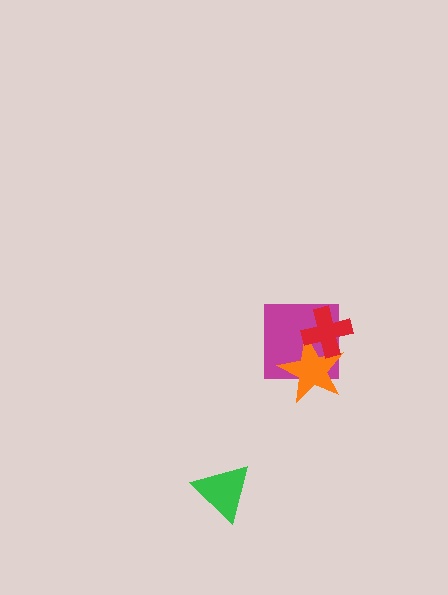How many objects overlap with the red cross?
2 objects overlap with the red cross.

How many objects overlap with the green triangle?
0 objects overlap with the green triangle.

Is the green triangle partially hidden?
No, no other shape covers it.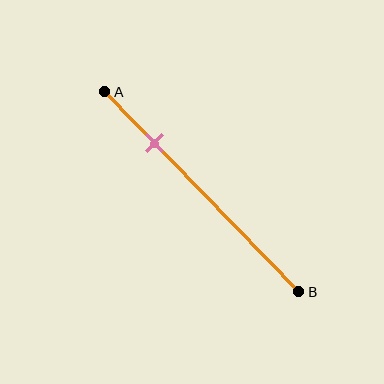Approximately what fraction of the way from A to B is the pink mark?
The pink mark is approximately 25% of the way from A to B.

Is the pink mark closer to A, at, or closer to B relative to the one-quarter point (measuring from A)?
The pink mark is approximately at the one-quarter point of segment AB.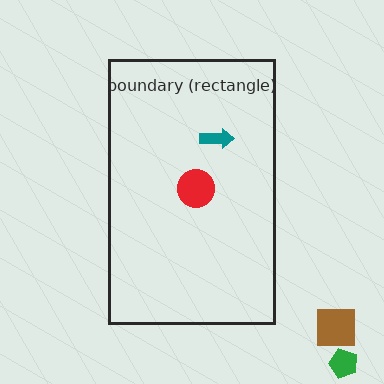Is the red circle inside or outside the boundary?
Inside.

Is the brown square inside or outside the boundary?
Outside.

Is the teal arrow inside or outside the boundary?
Inside.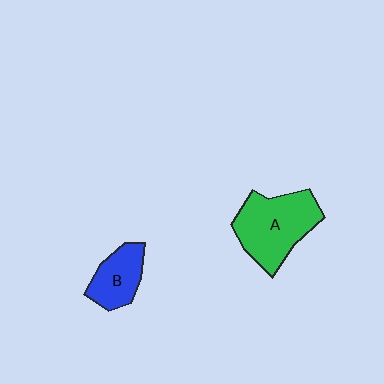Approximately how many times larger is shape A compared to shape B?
Approximately 1.8 times.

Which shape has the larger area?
Shape A (green).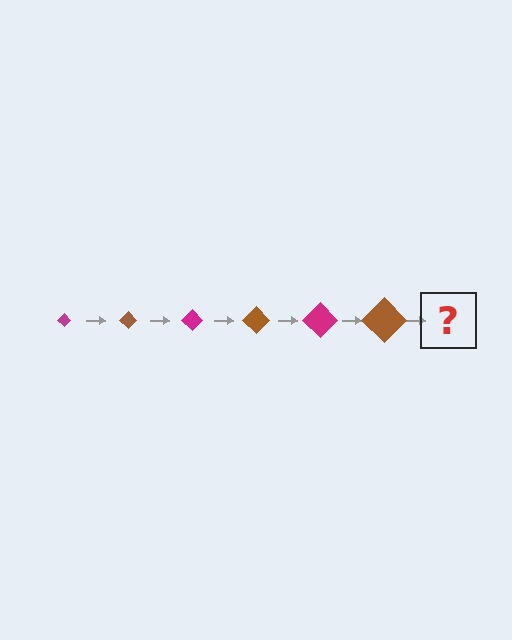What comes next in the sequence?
The next element should be a magenta diamond, larger than the previous one.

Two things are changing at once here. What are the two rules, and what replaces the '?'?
The two rules are that the diamond grows larger each step and the color cycles through magenta and brown. The '?' should be a magenta diamond, larger than the previous one.